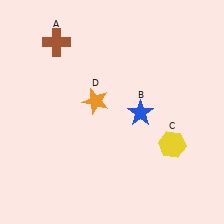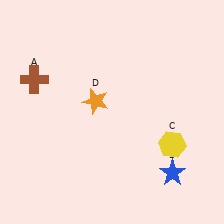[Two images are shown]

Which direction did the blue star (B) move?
The blue star (B) moved down.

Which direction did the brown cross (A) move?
The brown cross (A) moved down.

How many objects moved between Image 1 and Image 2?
2 objects moved between the two images.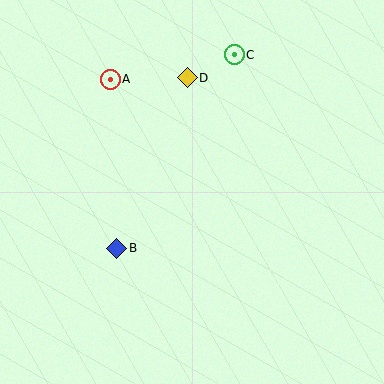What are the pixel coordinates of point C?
Point C is at (234, 55).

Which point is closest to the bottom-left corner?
Point B is closest to the bottom-left corner.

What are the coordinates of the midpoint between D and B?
The midpoint between D and B is at (152, 163).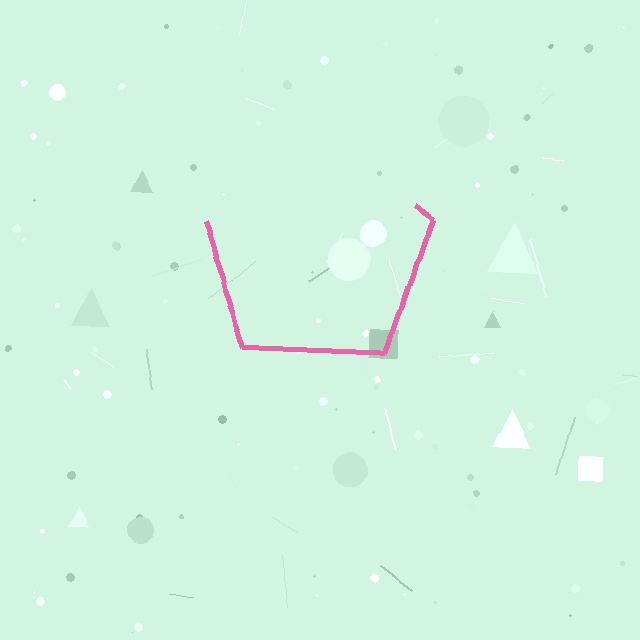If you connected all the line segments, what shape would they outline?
They would outline a pentagon.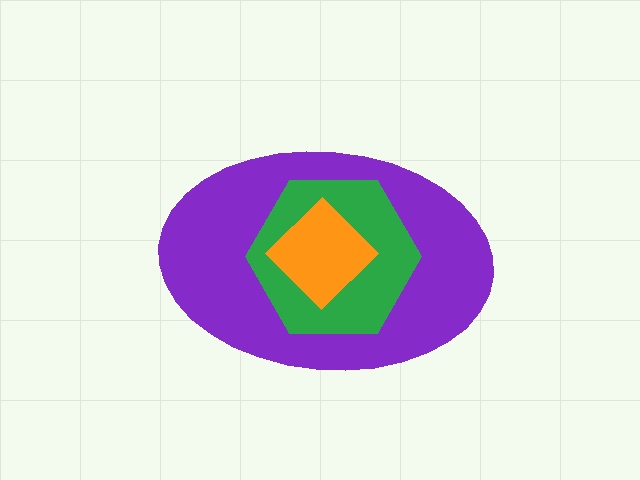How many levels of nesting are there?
3.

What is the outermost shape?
The purple ellipse.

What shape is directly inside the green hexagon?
The orange diamond.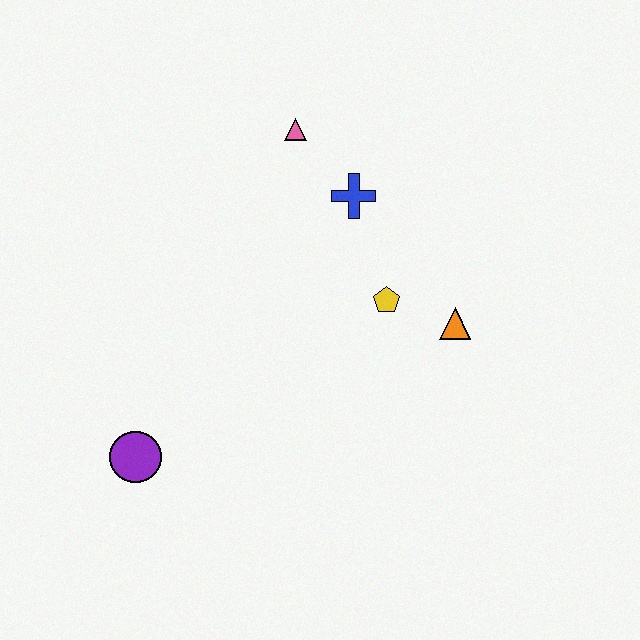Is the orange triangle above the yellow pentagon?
No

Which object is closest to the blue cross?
The pink triangle is closest to the blue cross.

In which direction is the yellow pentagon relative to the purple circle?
The yellow pentagon is to the right of the purple circle.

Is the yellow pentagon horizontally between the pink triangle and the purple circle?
No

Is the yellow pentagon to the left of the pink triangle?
No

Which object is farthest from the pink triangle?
The purple circle is farthest from the pink triangle.